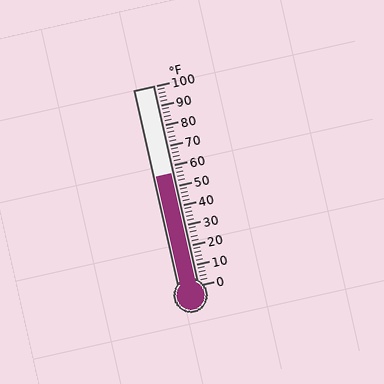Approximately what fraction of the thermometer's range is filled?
The thermometer is filled to approximately 55% of its range.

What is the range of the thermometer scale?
The thermometer scale ranges from 0°F to 100°F.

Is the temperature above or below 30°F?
The temperature is above 30°F.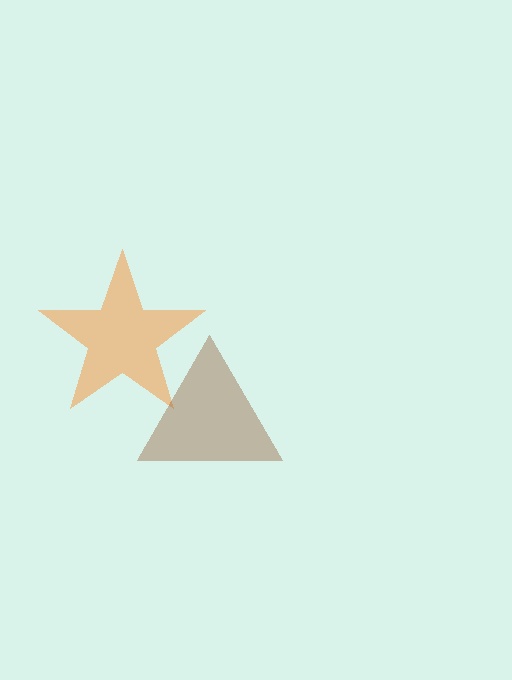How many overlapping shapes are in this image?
There are 2 overlapping shapes in the image.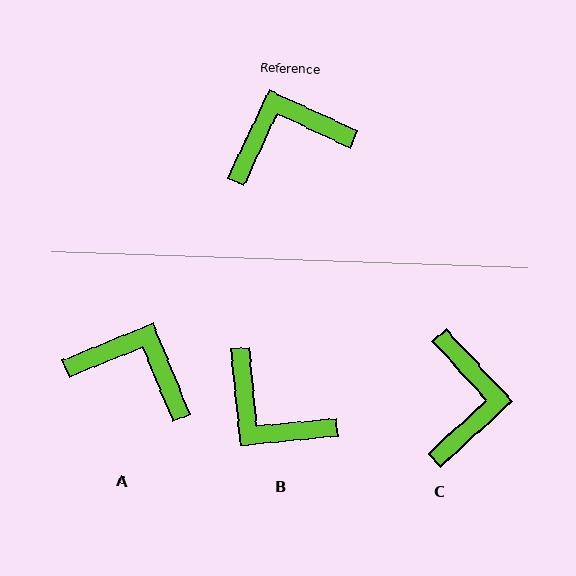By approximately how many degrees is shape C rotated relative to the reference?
Approximately 112 degrees clockwise.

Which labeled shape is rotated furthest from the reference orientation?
B, about 121 degrees away.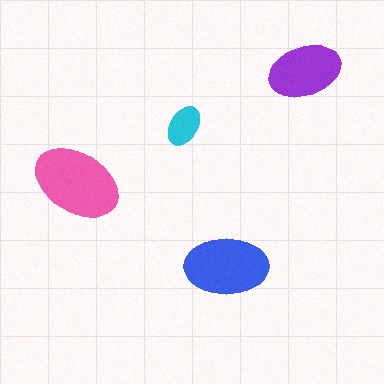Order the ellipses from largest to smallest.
the pink one, the blue one, the purple one, the cyan one.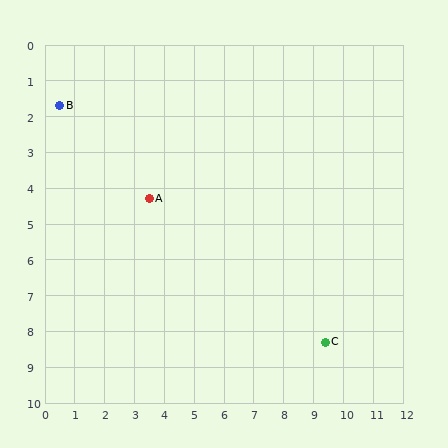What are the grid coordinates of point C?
Point C is at approximately (9.4, 8.3).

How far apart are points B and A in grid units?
Points B and A are about 4.0 grid units apart.